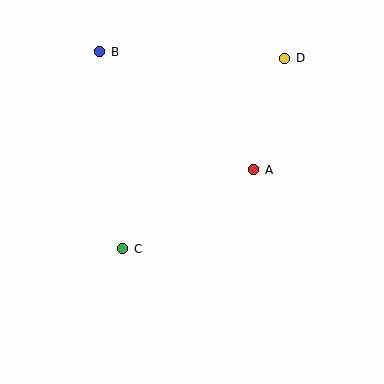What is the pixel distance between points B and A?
The distance between B and A is 194 pixels.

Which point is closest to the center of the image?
Point A at (254, 170) is closest to the center.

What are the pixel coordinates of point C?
Point C is at (123, 249).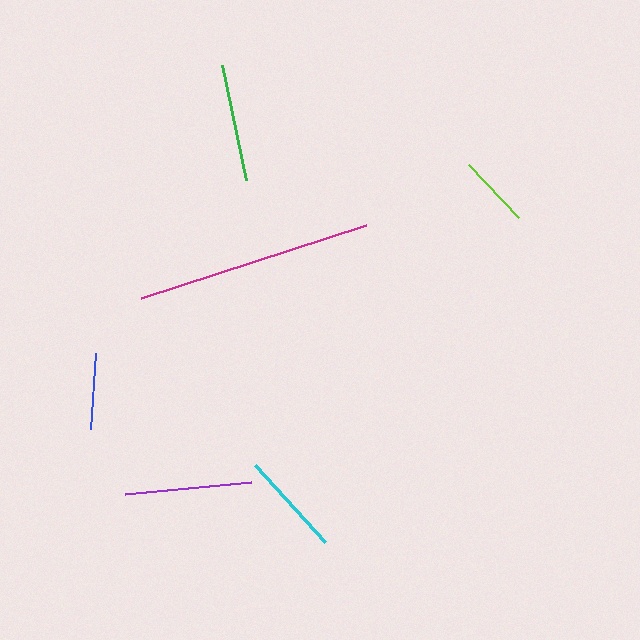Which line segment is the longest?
The magenta line is the longest at approximately 236 pixels.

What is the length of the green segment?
The green segment is approximately 118 pixels long.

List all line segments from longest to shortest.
From longest to shortest: magenta, purple, green, cyan, blue, lime.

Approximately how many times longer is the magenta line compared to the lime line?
The magenta line is approximately 3.2 times the length of the lime line.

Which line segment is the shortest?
The lime line is the shortest at approximately 73 pixels.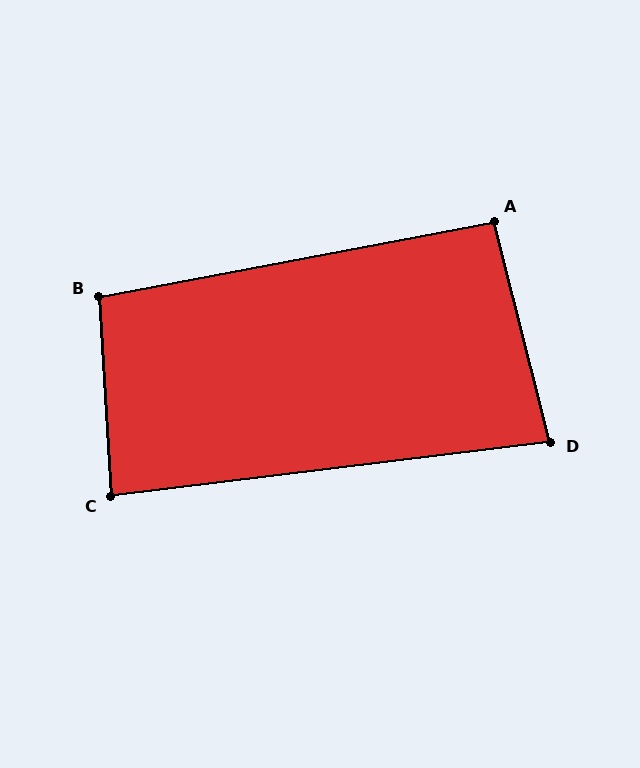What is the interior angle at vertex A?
Approximately 94 degrees (approximately right).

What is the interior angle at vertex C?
Approximately 86 degrees (approximately right).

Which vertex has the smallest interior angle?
D, at approximately 83 degrees.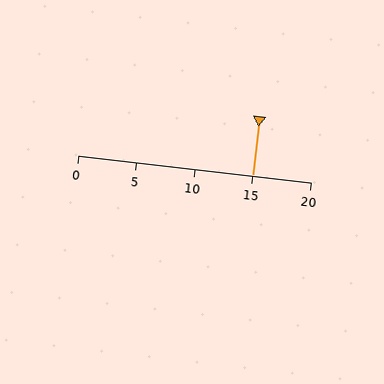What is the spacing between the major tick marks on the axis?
The major ticks are spaced 5 apart.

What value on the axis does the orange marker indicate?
The marker indicates approximately 15.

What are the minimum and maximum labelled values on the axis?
The axis runs from 0 to 20.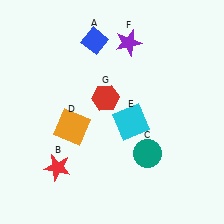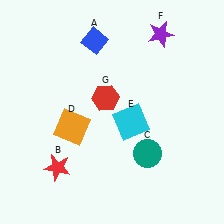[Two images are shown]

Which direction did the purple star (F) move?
The purple star (F) moved right.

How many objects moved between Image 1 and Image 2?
1 object moved between the two images.